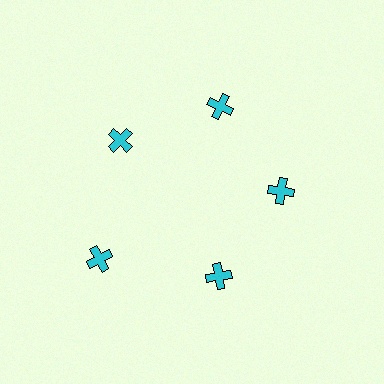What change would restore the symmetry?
The symmetry would be restored by moving it inward, back onto the ring so that all 5 crosses sit at equal angles and equal distance from the center.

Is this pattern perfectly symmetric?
No. The 5 cyan crosses are arranged in a ring, but one element near the 8 o'clock position is pushed outward from the center, breaking the 5-fold rotational symmetry.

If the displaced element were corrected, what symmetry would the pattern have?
It would have 5-fold rotational symmetry — the pattern would map onto itself every 72 degrees.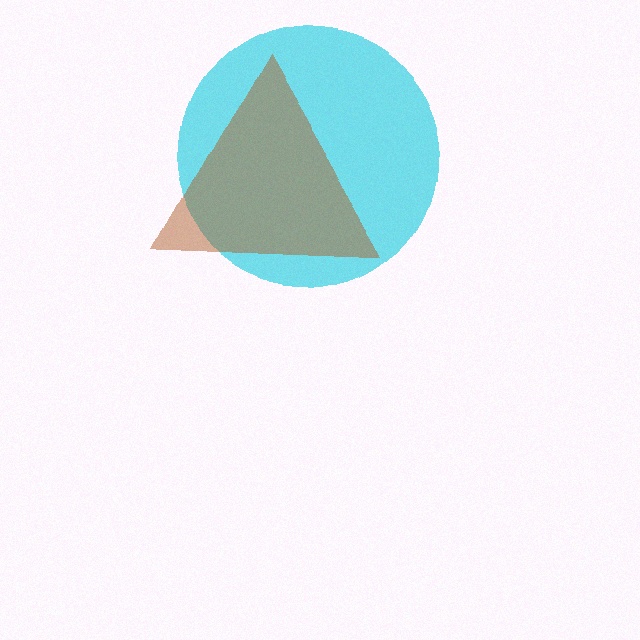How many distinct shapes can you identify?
There are 2 distinct shapes: a cyan circle, a brown triangle.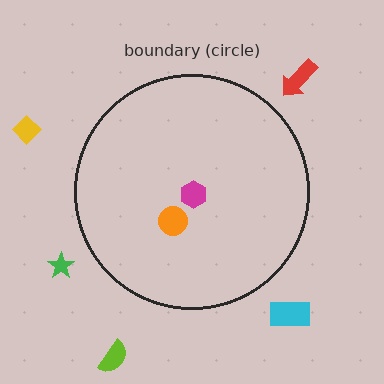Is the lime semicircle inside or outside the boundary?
Outside.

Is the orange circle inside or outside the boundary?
Inside.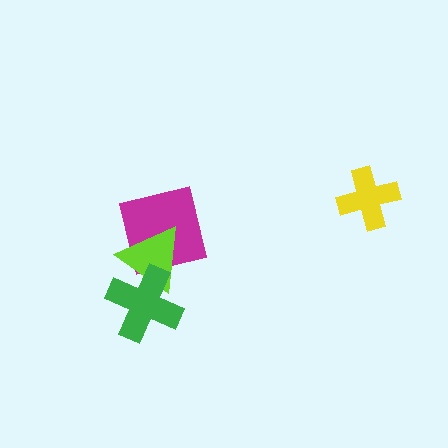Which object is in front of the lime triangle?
The green cross is in front of the lime triangle.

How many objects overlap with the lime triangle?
2 objects overlap with the lime triangle.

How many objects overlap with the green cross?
1 object overlaps with the green cross.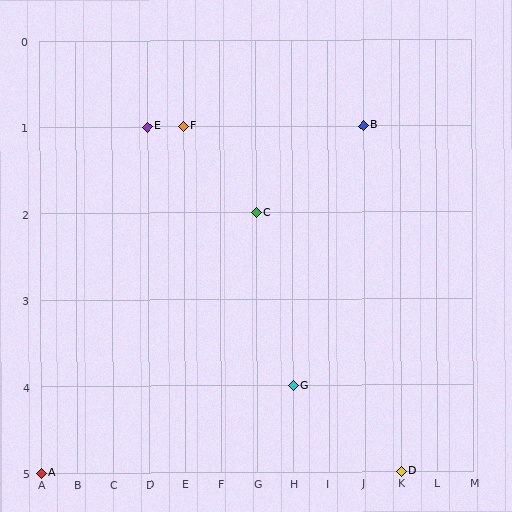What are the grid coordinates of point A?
Point A is at grid coordinates (A, 5).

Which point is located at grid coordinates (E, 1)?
Point F is at (E, 1).